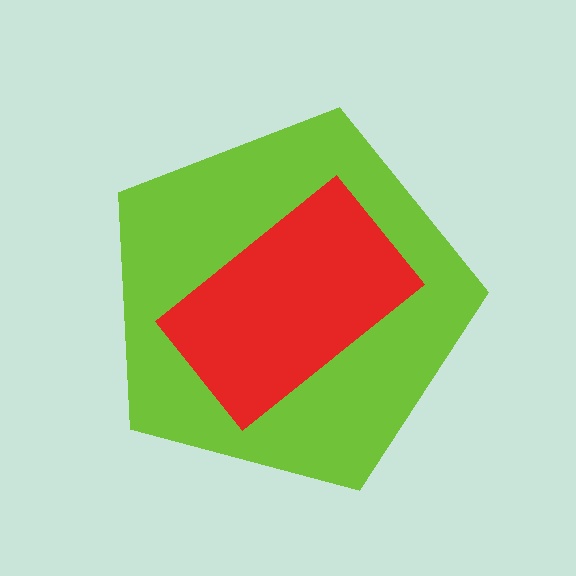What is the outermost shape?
The lime pentagon.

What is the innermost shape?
The red rectangle.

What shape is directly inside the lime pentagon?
The red rectangle.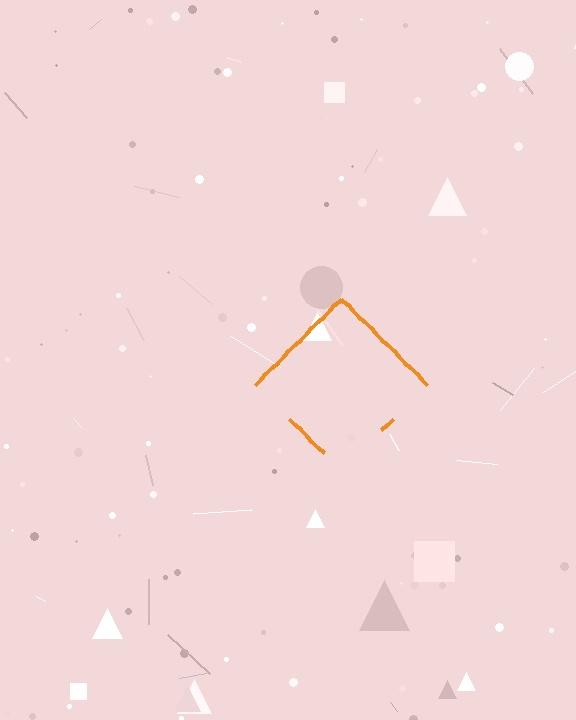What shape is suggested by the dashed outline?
The dashed outline suggests a diamond.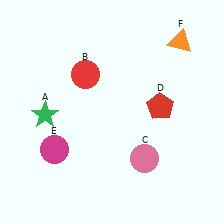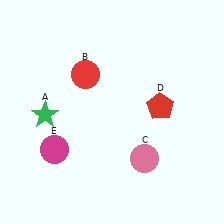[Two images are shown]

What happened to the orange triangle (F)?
The orange triangle (F) was removed in Image 2. It was in the top-right area of Image 1.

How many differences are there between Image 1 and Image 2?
There is 1 difference between the two images.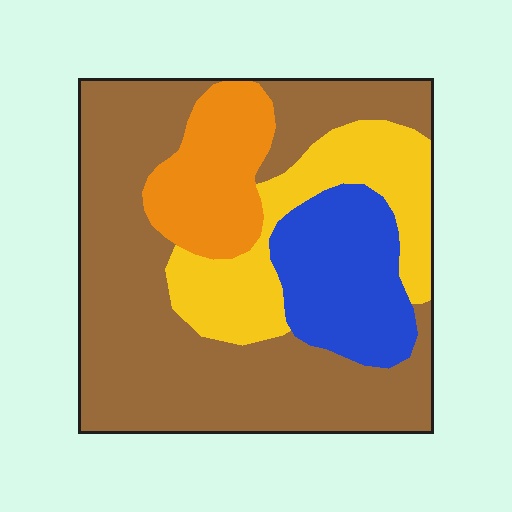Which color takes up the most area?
Brown, at roughly 55%.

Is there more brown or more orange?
Brown.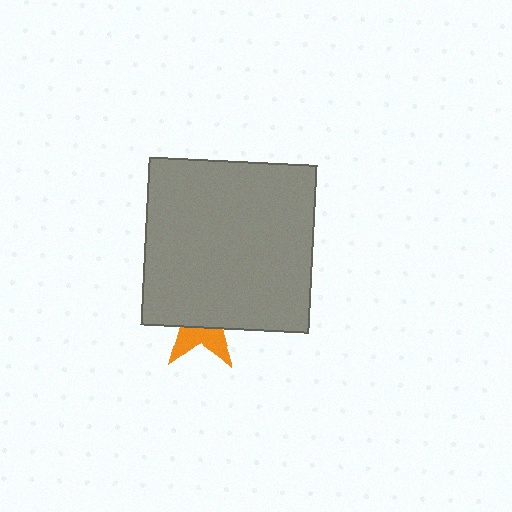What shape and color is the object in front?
The object in front is a gray square.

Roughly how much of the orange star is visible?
A small part of it is visible (roughly 36%).